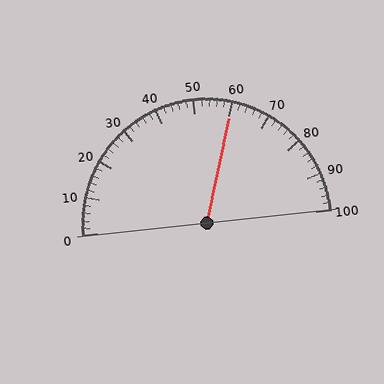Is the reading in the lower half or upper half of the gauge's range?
The reading is in the upper half of the range (0 to 100).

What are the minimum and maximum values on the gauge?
The gauge ranges from 0 to 100.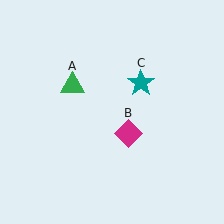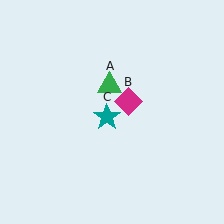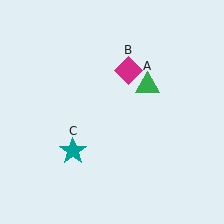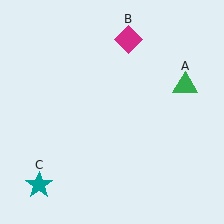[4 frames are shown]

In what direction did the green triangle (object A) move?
The green triangle (object A) moved right.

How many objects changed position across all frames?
3 objects changed position: green triangle (object A), magenta diamond (object B), teal star (object C).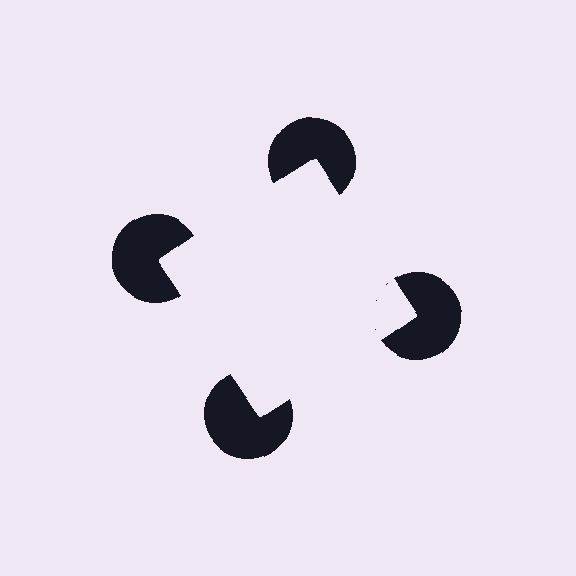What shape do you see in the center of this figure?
An illusory square — its edges are inferred from the aligned wedge cuts in the pac-man discs, not physically drawn.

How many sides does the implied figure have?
4 sides.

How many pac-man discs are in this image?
There are 4 — one at each vertex of the illusory square.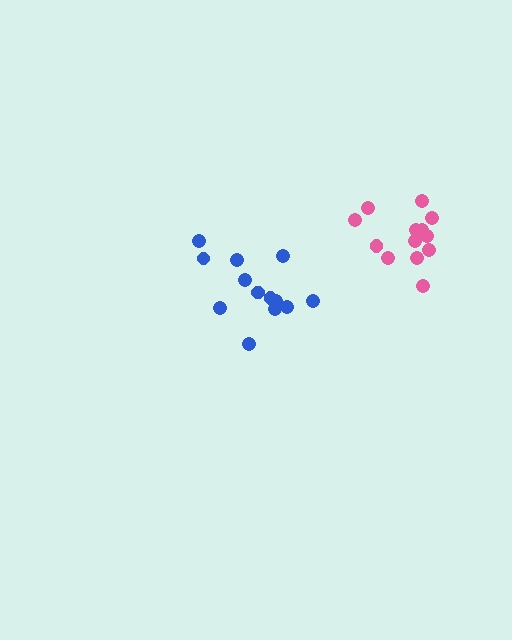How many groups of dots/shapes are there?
There are 2 groups.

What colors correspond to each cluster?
The clusters are colored: pink, blue.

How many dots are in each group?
Group 1: 13 dots, Group 2: 13 dots (26 total).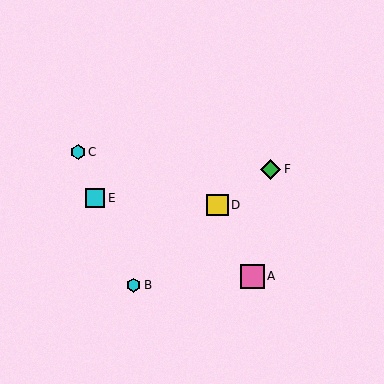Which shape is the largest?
The pink square (labeled A) is the largest.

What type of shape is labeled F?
Shape F is a green diamond.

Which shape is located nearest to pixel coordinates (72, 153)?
The cyan hexagon (labeled C) at (78, 152) is nearest to that location.